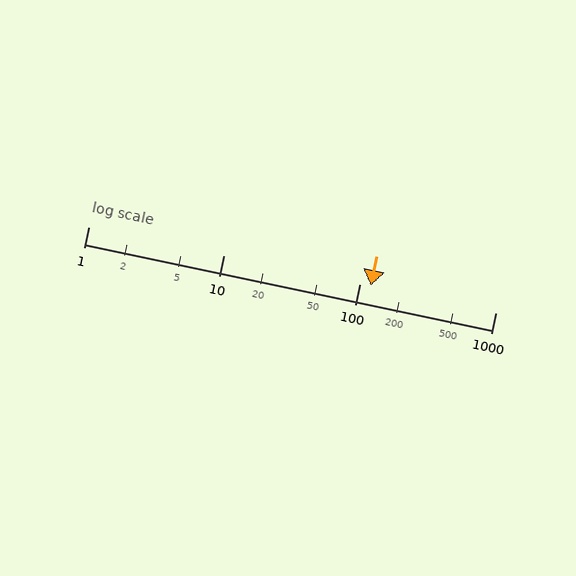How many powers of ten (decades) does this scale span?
The scale spans 3 decades, from 1 to 1000.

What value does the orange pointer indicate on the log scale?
The pointer indicates approximately 120.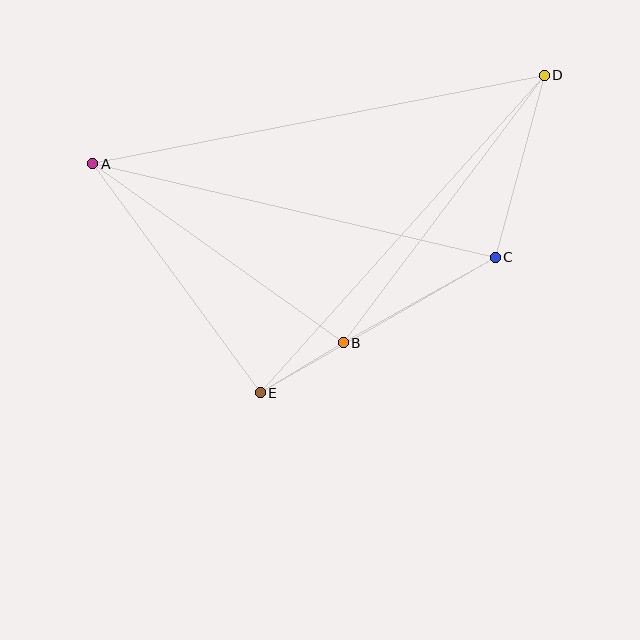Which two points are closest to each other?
Points B and E are closest to each other.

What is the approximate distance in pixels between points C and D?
The distance between C and D is approximately 188 pixels.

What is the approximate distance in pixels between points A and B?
The distance between A and B is approximately 308 pixels.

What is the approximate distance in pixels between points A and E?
The distance between A and E is approximately 284 pixels.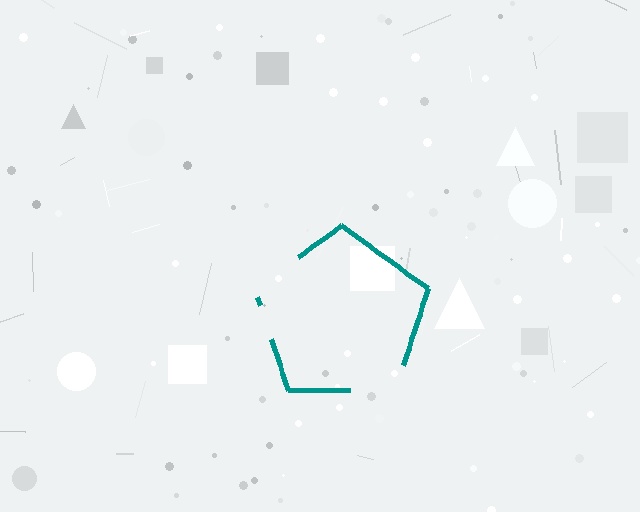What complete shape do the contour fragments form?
The contour fragments form a pentagon.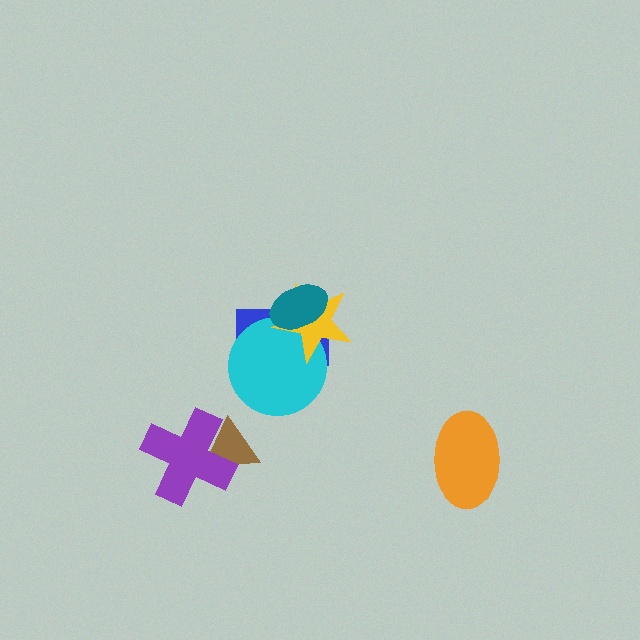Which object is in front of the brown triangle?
The purple cross is in front of the brown triangle.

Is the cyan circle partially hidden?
Yes, it is partially covered by another shape.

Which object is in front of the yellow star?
The teal ellipse is in front of the yellow star.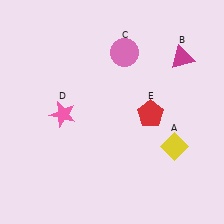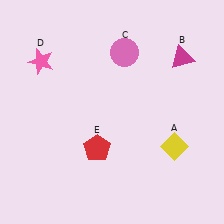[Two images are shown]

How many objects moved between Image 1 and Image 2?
2 objects moved between the two images.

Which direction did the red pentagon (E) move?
The red pentagon (E) moved left.